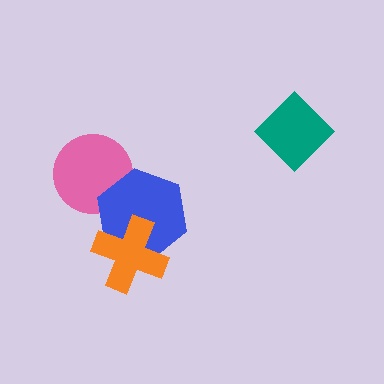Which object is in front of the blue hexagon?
The orange cross is in front of the blue hexagon.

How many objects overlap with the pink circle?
1 object overlaps with the pink circle.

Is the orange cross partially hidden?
No, no other shape covers it.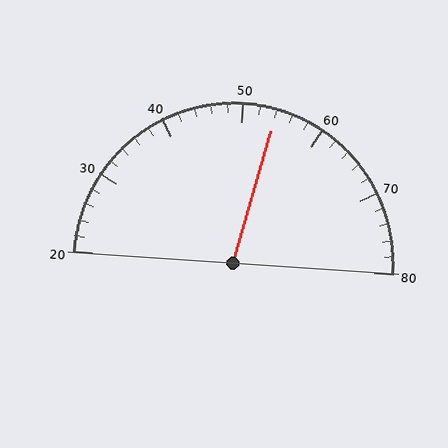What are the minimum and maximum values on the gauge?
The gauge ranges from 20 to 80.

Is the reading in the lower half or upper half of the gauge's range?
The reading is in the upper half of the range (20 to 80).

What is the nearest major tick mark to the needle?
The nearest major tick mark is 50.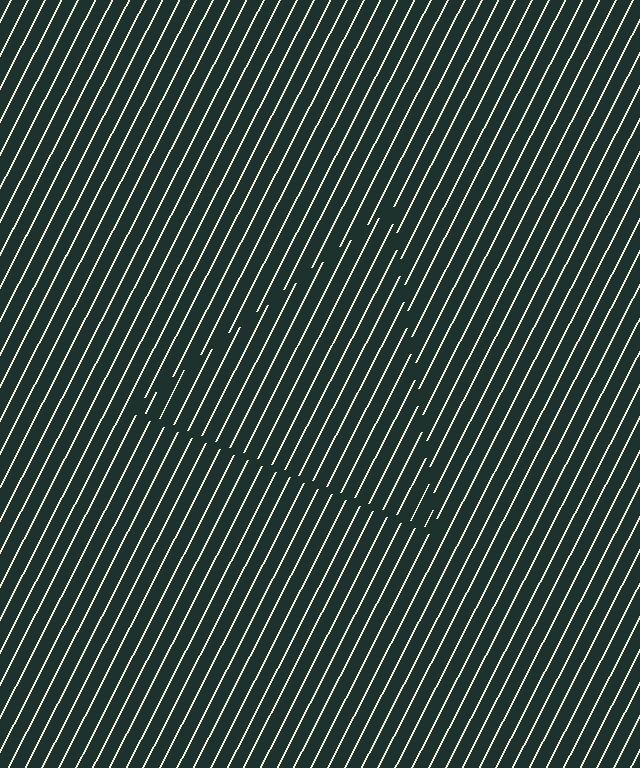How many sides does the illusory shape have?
3 sides — the line-ends trace a triangle.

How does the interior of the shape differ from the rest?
The interior of the shape contains the same grating, shifted by half a period — the contour is defined by the phase discontinuity where line-ends from the inner and outer gratings abut.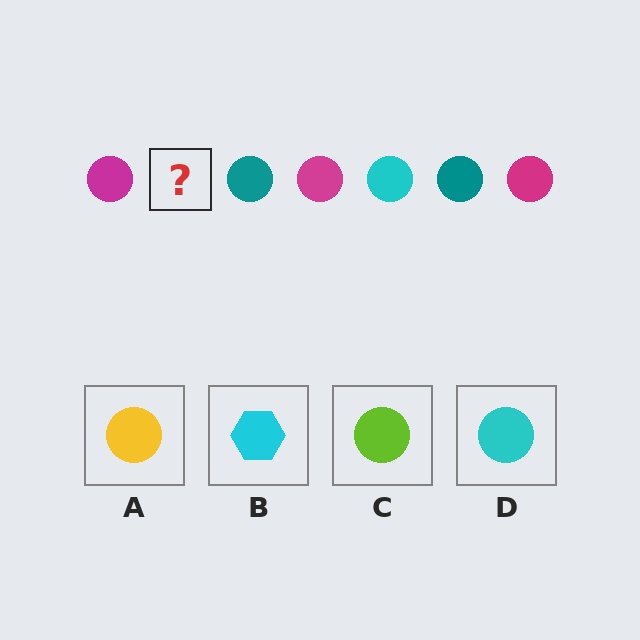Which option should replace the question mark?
Option D.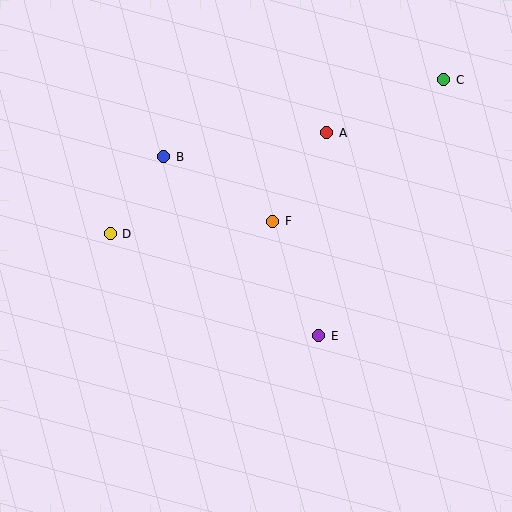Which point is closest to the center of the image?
Point F at (273, 221) is closest to the center.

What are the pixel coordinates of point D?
Point D is at (110, 234).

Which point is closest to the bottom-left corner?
Point D is closest to the bottom-left corner.